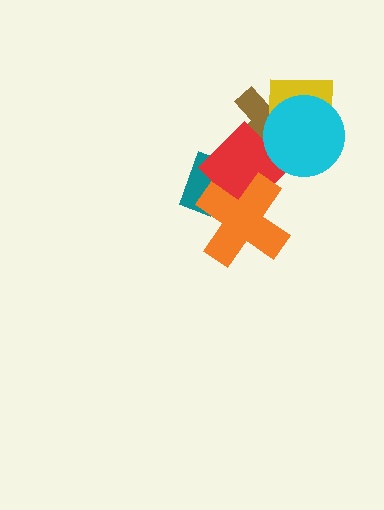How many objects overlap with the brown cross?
3 objects overlap with the brown cross.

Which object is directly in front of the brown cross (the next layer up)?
The red diamond is directly in front of the brown cross.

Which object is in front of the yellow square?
The cyan circle is in front of the yellow square.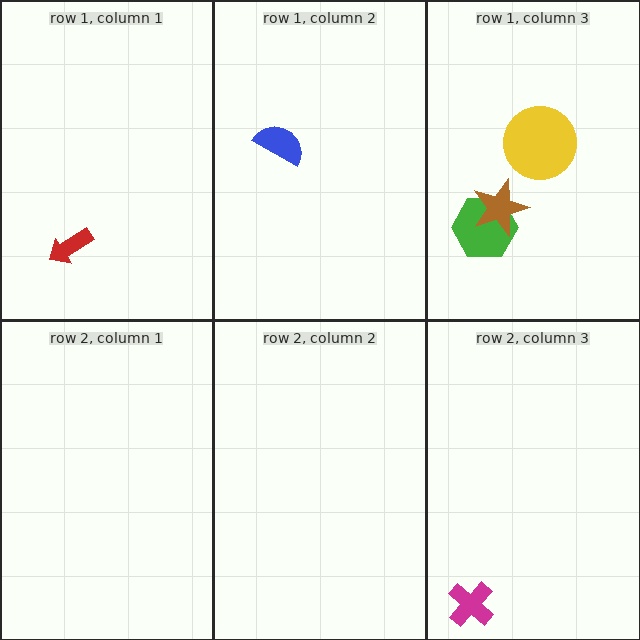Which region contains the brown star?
The row 1, column 3 region.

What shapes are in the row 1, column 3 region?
The green hexagon, the yellow circle, the brown star.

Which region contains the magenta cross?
The row 2, column 3 region.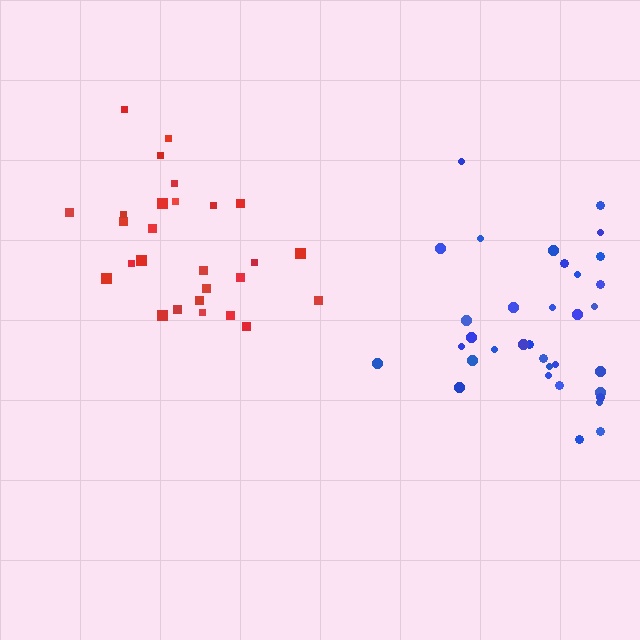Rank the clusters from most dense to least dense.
blue, red.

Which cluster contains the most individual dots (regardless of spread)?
Blue (34).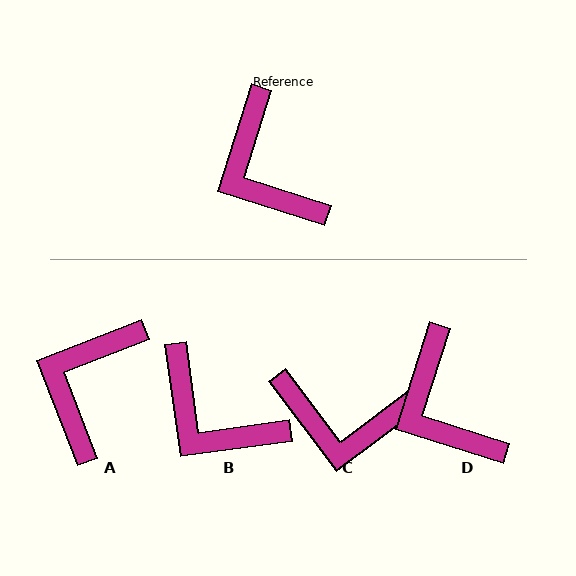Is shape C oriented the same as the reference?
No, it is off by about 54 degrees.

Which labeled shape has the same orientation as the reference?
D.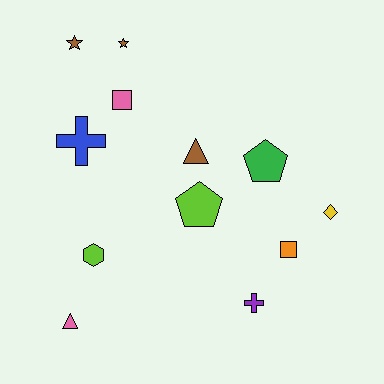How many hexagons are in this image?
There is 1 hexagon.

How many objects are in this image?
There are 12 objects.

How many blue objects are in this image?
There is 1 blue object.